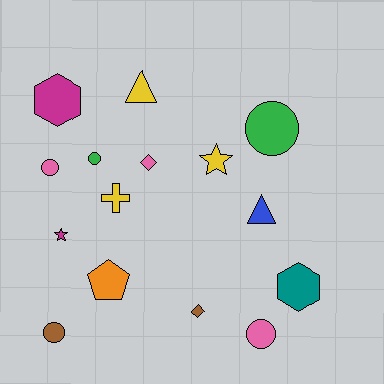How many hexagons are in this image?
There are 2 hexagons.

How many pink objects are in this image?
There are 3 pink objects.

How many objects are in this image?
There are 15 objects.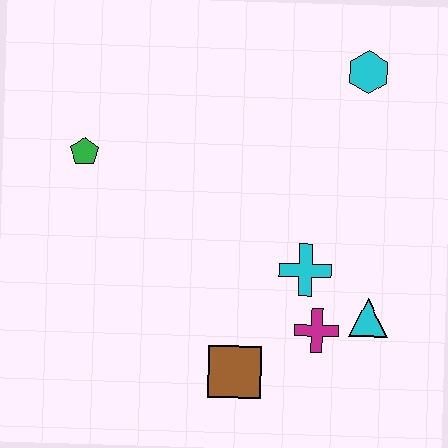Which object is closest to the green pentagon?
The cyan cross is closest to the green pentagon.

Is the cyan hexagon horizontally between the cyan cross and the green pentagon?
No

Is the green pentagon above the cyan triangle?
Yes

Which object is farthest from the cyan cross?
The green pentagon is farthest from the cyan cross.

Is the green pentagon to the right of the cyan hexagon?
No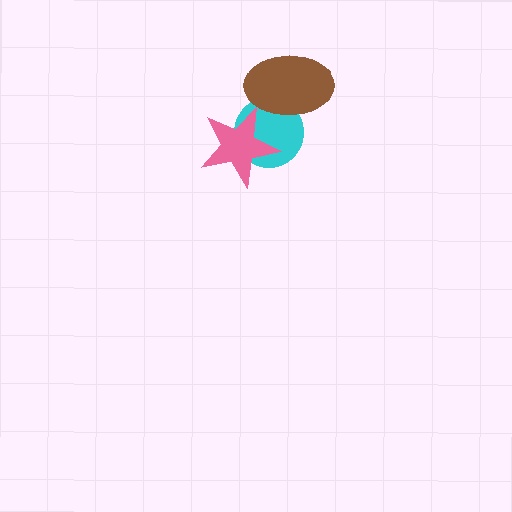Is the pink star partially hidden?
Yes, it is partially covered by another shape.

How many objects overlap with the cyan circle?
2 objects overlap with the cyan circle.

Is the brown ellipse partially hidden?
No, no other shape covers it.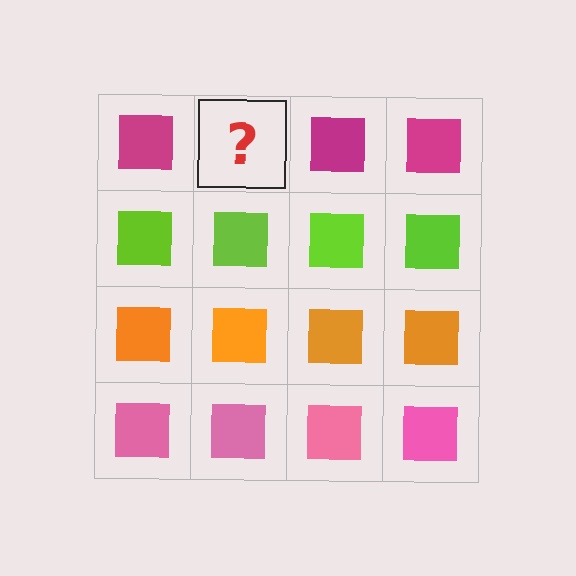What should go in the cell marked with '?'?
The missing cell should contain a magenta square.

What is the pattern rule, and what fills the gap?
The rule is that each row has a consistent color. The gap should be filled with a magenta square.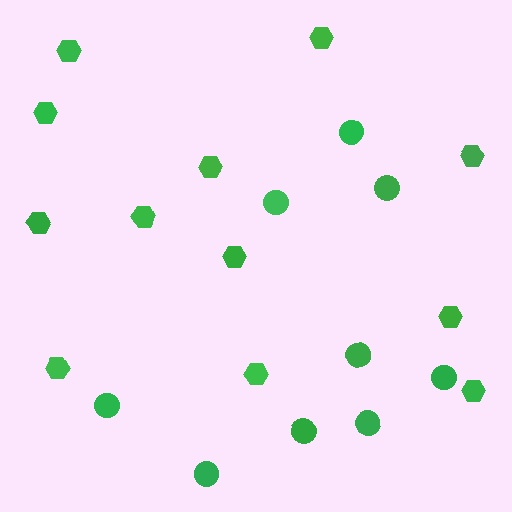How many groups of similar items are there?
There are 2 groups: one group of circles (9) and one group of hexagons (12).